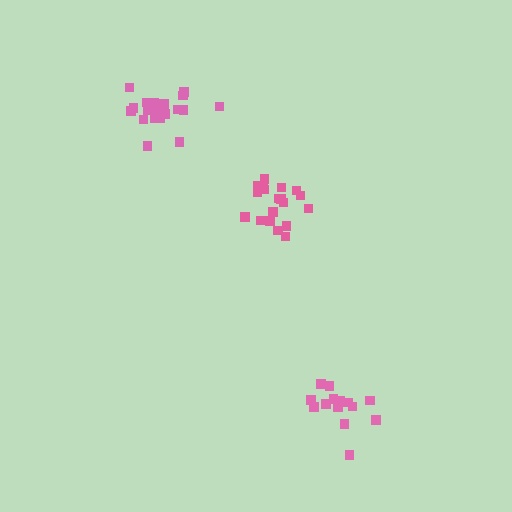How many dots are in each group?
Group 1: 20 dots, Group 2: 20 dots, Group 3: 14 dots (54 total).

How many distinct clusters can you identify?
There are 3 distinct clusters.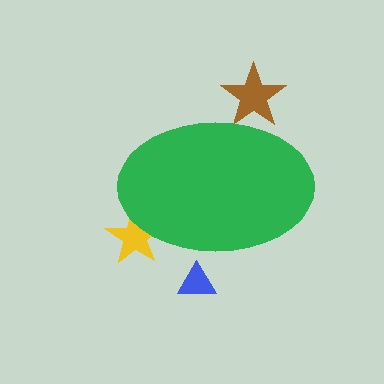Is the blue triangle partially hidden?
Yes, the blue triangle is partially hidden behind the green ellipse.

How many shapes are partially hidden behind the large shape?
3 shapes are partially hidden.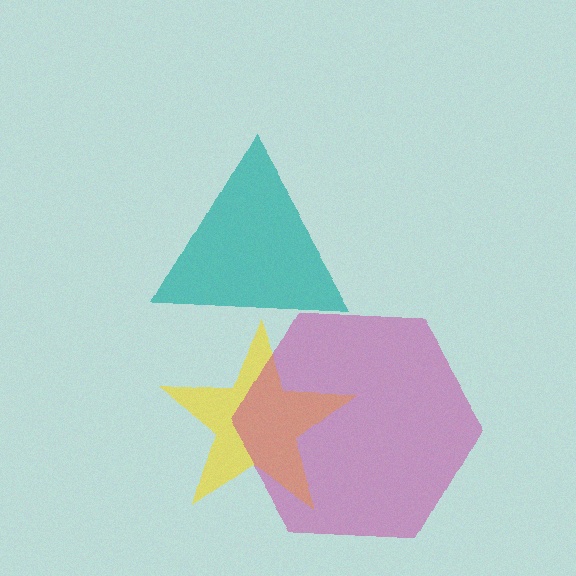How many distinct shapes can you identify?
There are 3 distinct shapes: a teal triangle, a yellow star, a magenta hexagon.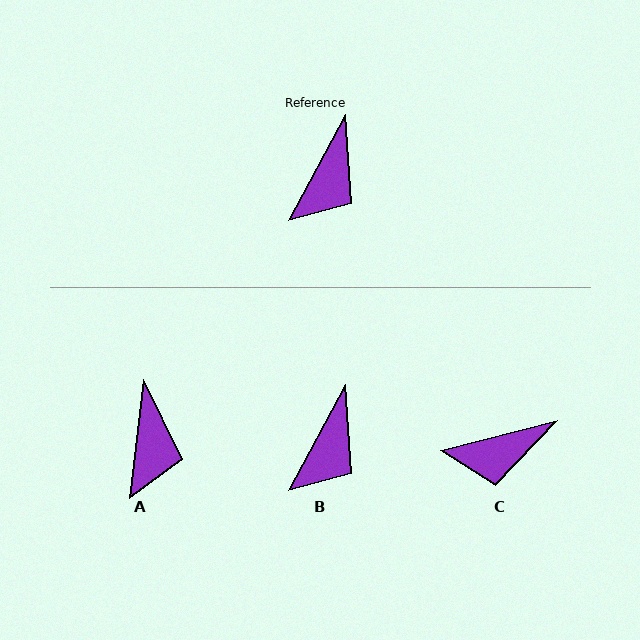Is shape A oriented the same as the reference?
No, it is off by about 22 degrees.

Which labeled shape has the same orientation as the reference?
B.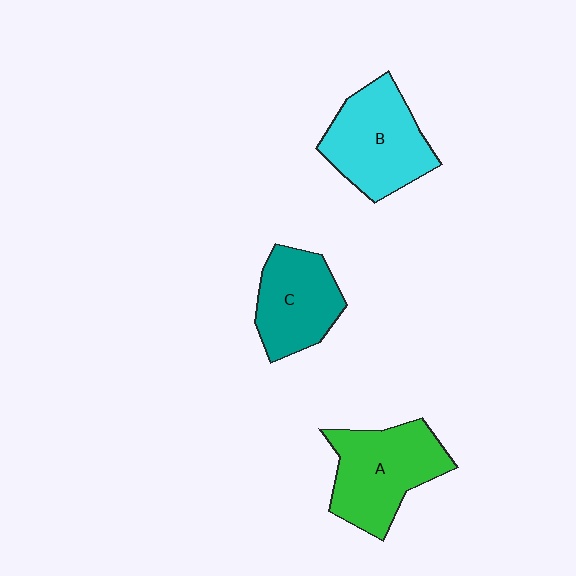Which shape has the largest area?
Shape A (green).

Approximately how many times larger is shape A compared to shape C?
Approximately 1.2 times.